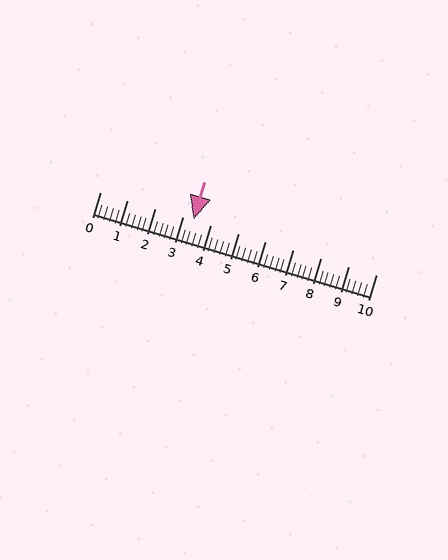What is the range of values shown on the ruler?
The ruler shows values from 0 to 10.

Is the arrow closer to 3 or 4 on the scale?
The arrow is closer to 3.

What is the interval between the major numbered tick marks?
The major tick marks are spaced 1 units apart.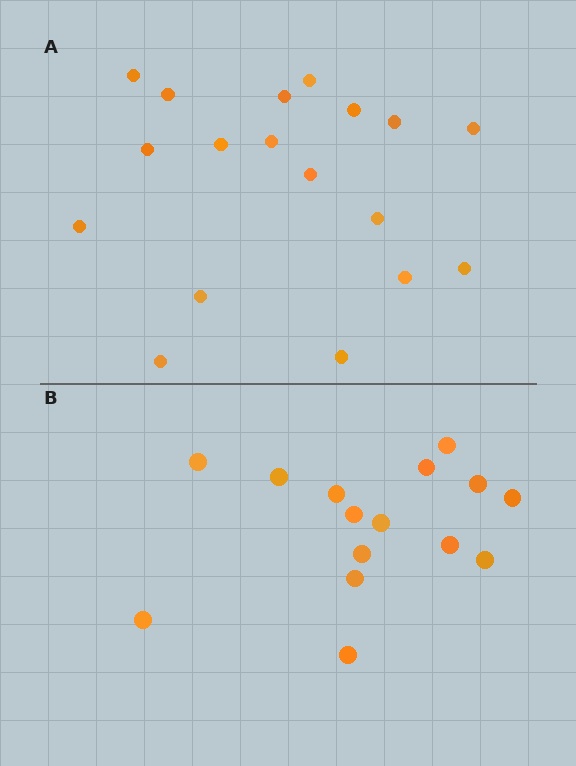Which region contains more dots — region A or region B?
Region A (the top region) has more dots.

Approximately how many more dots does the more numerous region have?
Region A has just a few more — roughly 2 or 3 more dots than region B.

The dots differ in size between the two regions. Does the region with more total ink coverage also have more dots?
No. Region B has more total ink coverage because its dots are larger, but region A actually contains more individual dots. Total area can be misleading — the number of items is what matters here.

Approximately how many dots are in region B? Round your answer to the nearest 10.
About 20 dots. (The exact count is 15, which rounds to 20.)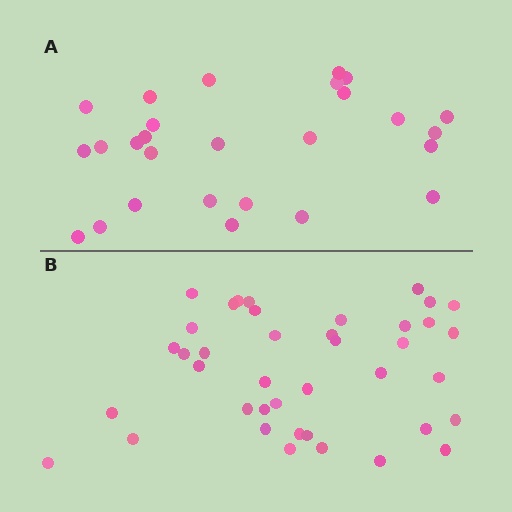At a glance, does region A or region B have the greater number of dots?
Region B (the bottom region) has more dots.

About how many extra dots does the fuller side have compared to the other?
Region B has approximately 15 more dots than region A.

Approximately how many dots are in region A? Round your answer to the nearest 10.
About 30 dots. (The exact count is 27, which rounds to 30.)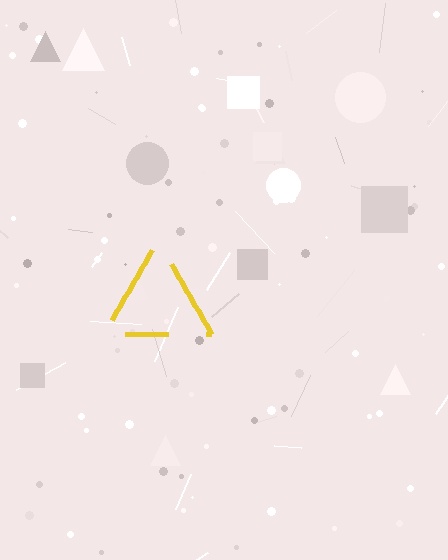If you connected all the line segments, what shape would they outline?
They would outline a triangle.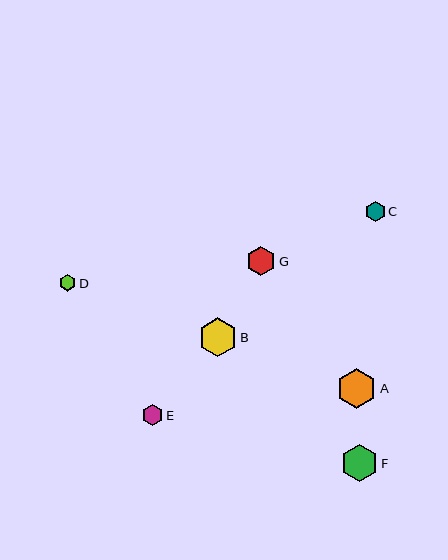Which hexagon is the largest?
Hexagon A is the largest with a size of approximately 40 pixels.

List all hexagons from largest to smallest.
From largest to smallest: A, B, F, G, E, C, D.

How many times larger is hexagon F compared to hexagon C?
Hexagon F is approximately 1.8 times the size of hexagon C.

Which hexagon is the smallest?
Hexagon D is the smallest with a size of approximately 16 pixels.